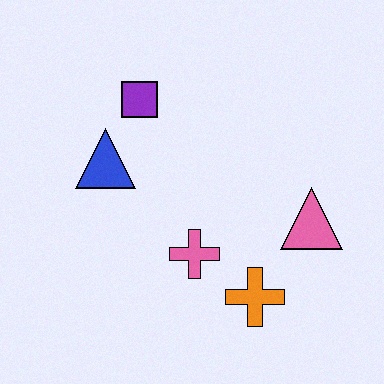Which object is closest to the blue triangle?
The purple square is closest to the blue triangle.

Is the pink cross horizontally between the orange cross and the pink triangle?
No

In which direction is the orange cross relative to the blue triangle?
The orange cross is to the right of the blue triangle.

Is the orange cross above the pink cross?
No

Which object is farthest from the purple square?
The orange cross is farthest from the purple square.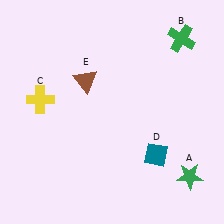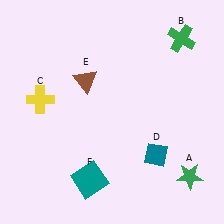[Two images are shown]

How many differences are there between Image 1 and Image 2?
There is 1 difference between the two images.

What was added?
A teal square (F) was added in Image 2.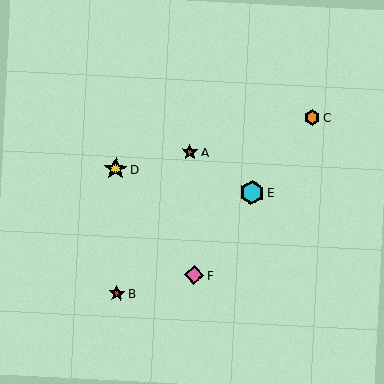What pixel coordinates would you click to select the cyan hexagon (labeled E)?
Click at (252, 192) to select the cyan hexagon E.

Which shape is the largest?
The cyan hexagon (labeled E) is the largest.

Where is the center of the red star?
The center of the red star is at (117, 293).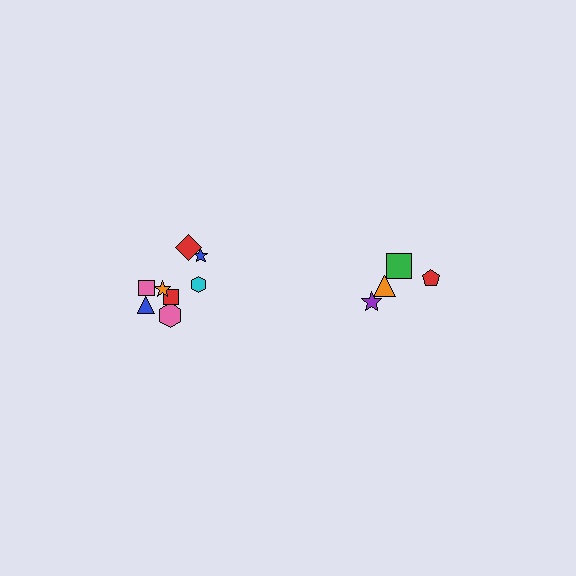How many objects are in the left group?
There are 8 objects.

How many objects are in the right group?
There are 4 objects.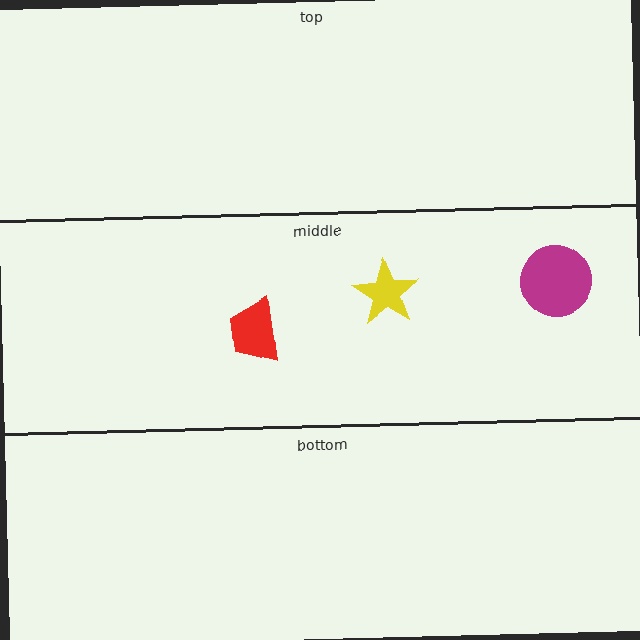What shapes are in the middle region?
The magenta circle, the red trapezoid, the yellow star.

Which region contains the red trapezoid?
The middle region.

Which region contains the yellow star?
The middle region.